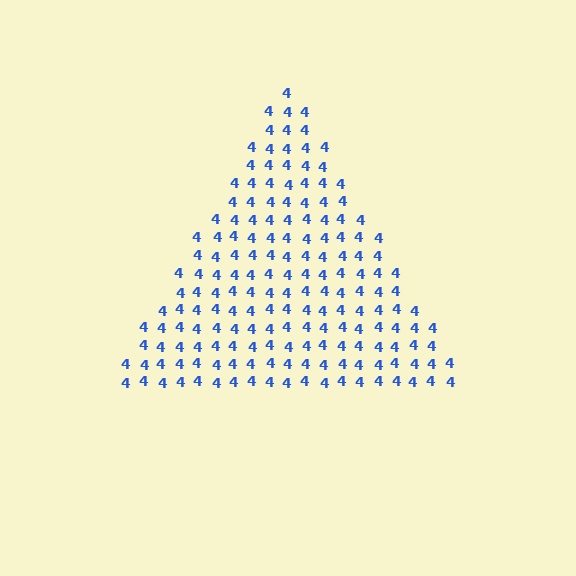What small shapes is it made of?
It is made of small digit 4's.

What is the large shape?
The large shape is a triangle.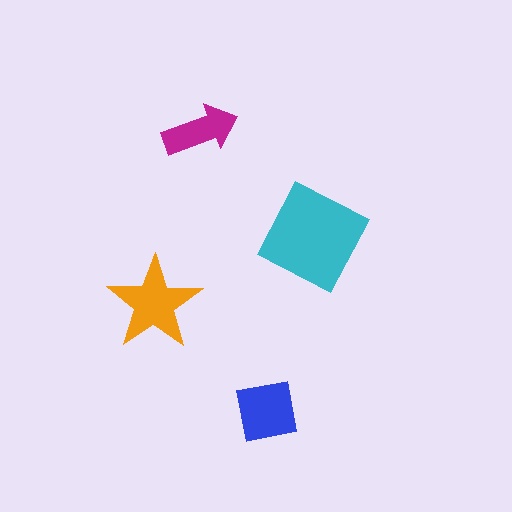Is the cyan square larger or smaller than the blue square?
Larger.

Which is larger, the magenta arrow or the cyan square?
The cyan square.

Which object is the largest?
The cyan square.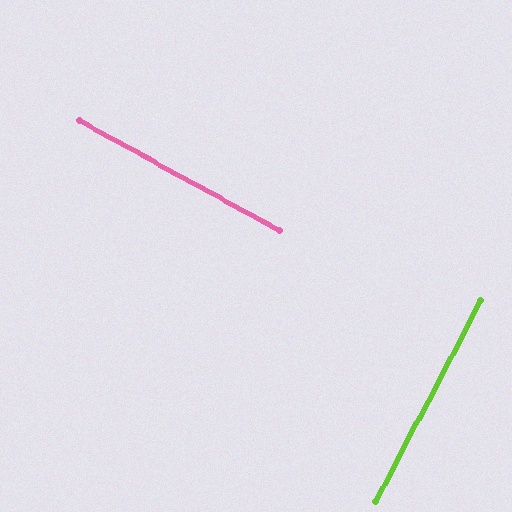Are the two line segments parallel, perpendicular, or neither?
Perpendicular — they meet at approximately 89°.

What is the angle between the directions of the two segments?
Approximately 89 degrees.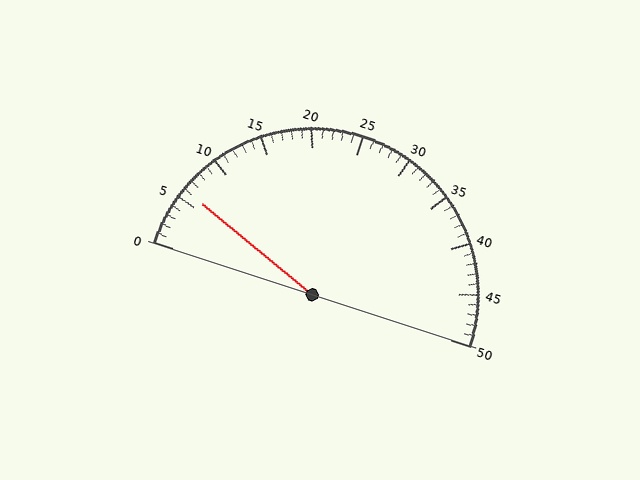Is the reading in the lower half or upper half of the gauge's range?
The reading is in the lower half of the range (0 to 50).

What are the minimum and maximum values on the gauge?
The gauge ranges from 0 to 50.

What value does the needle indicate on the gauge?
The needle indicates approximately 6.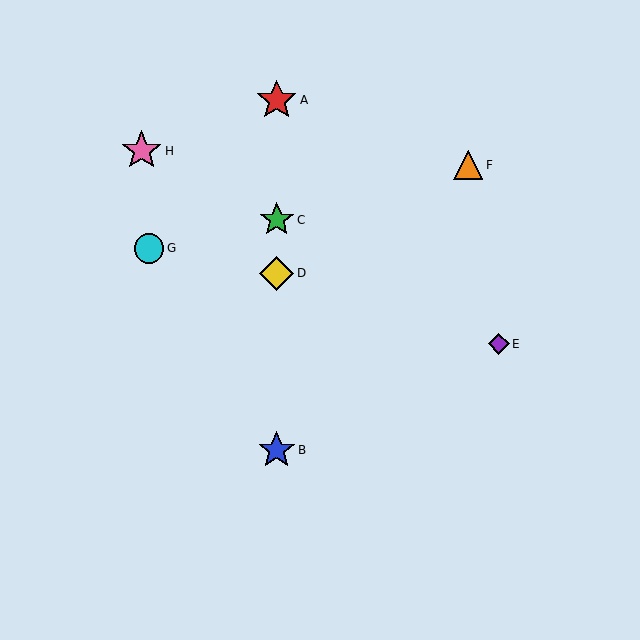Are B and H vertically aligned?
No, B is at x≈277 and H is at x≈142.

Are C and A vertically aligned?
Yes, both are at x≈277.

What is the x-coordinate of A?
Object A is at x≈277.